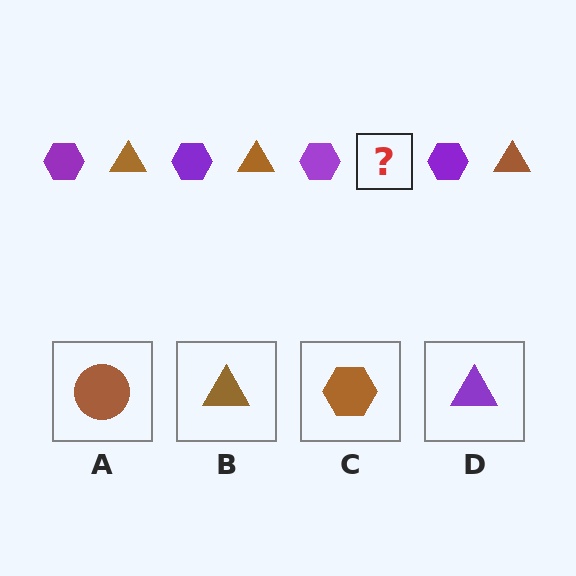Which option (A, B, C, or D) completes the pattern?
B.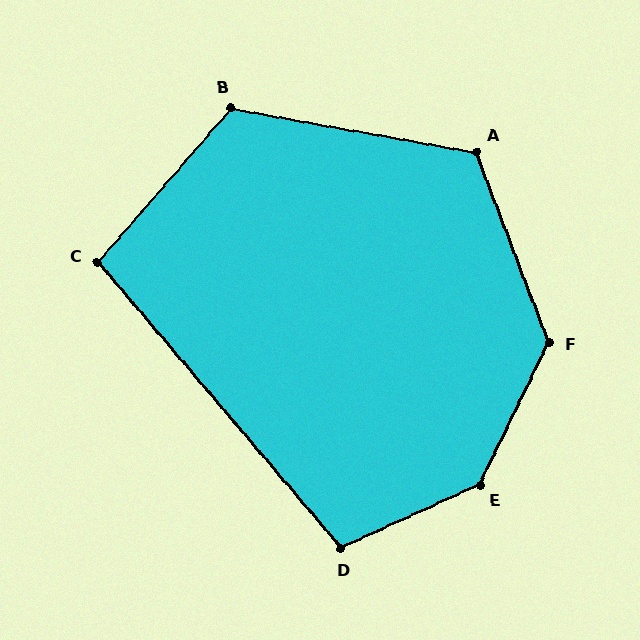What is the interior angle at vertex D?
Approximately 106 degrees (obtuse).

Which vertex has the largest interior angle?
E, at approximately 140 degrees.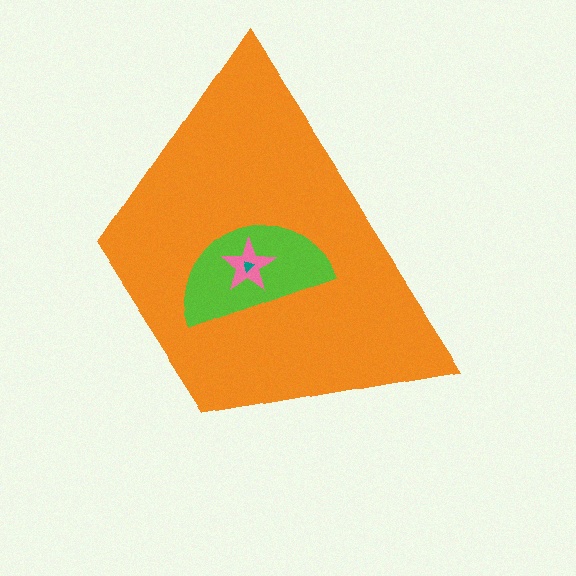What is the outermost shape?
The orange trapezoid.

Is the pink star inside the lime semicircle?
Yes.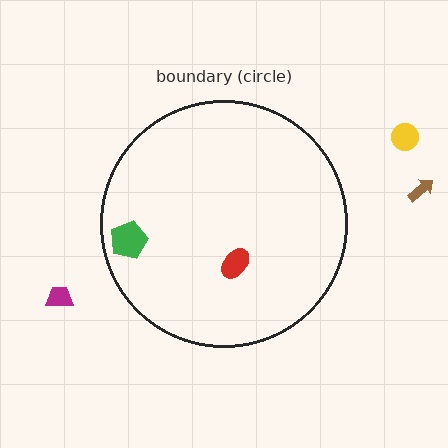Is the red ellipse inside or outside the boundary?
Inside.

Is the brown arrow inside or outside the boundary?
Outside.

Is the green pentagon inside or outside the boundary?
Inside.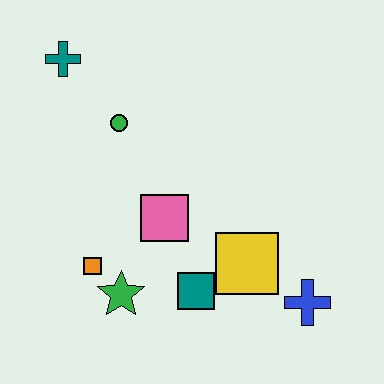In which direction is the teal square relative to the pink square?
The teal square is below the pink square.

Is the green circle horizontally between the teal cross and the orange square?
No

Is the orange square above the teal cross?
No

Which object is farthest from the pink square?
The teal cross is farthest from the pink square.